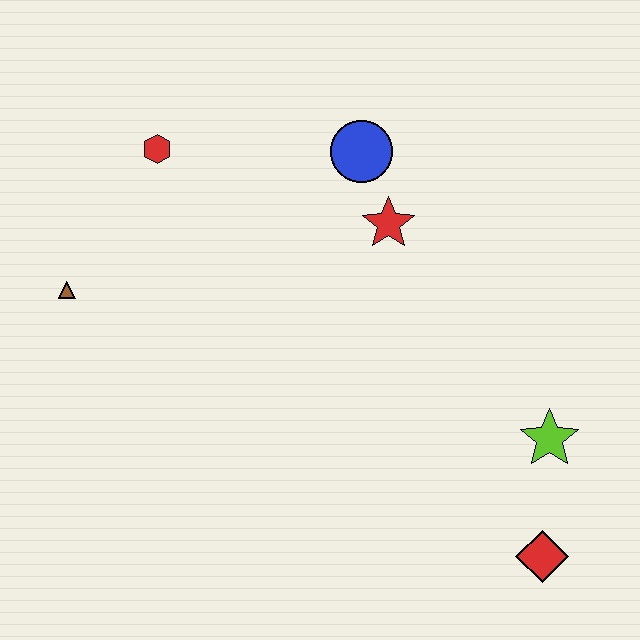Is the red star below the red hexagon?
Yes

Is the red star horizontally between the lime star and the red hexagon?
Yes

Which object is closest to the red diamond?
The lime star is closest to the red diamond.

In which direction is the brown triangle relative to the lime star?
The brown triangle is to the left of the lime star.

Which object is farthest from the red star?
The red diamond is farthest from the red star.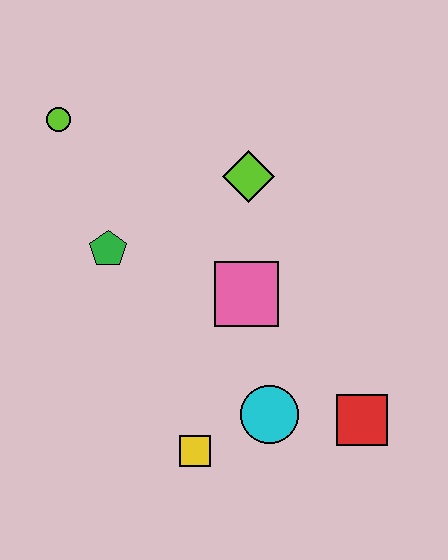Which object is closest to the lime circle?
The green pentagon is closest to the lime circle.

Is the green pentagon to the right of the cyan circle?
No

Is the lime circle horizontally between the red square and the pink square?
No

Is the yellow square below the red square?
Yes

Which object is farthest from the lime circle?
The red square is farthest from the lime circle.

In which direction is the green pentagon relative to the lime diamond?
The green pentagon is to the left of the lime diamond.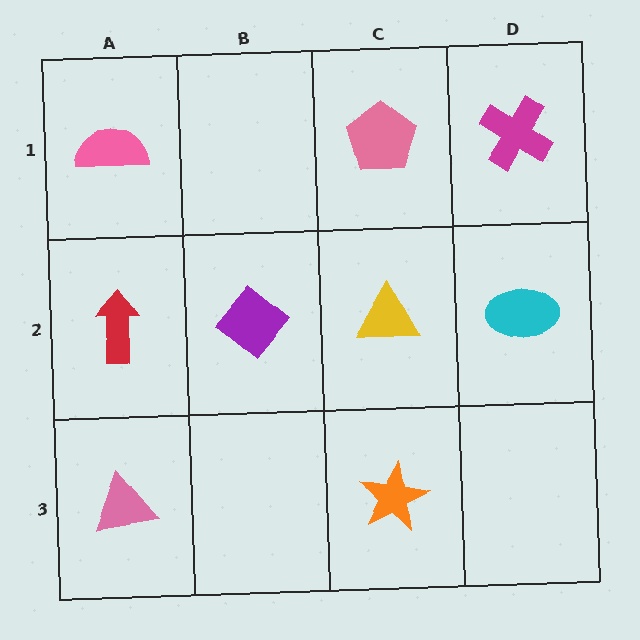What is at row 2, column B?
A purple diamond.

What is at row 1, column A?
A pink semicircle.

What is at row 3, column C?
An orange star.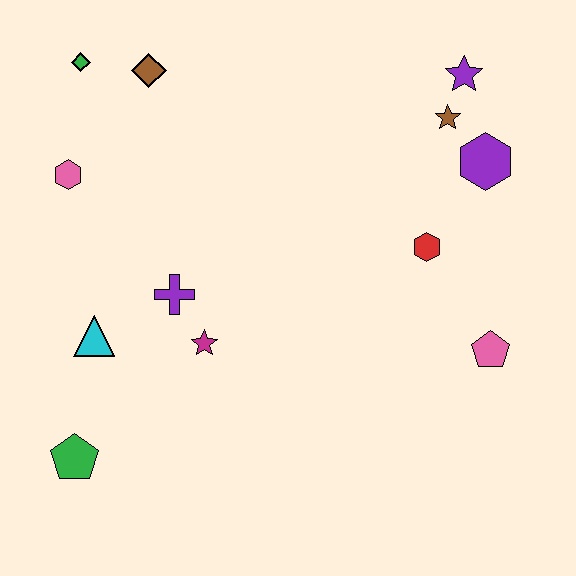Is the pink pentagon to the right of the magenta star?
Yes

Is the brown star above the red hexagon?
Yes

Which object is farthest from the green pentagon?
The purple star is farthest from the green pentagon.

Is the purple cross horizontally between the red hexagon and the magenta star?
No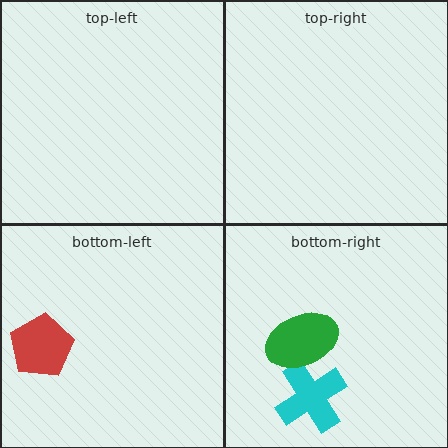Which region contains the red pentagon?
The bottom-left region.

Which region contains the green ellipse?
The bottom-right region.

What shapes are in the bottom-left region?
The red pentagon.